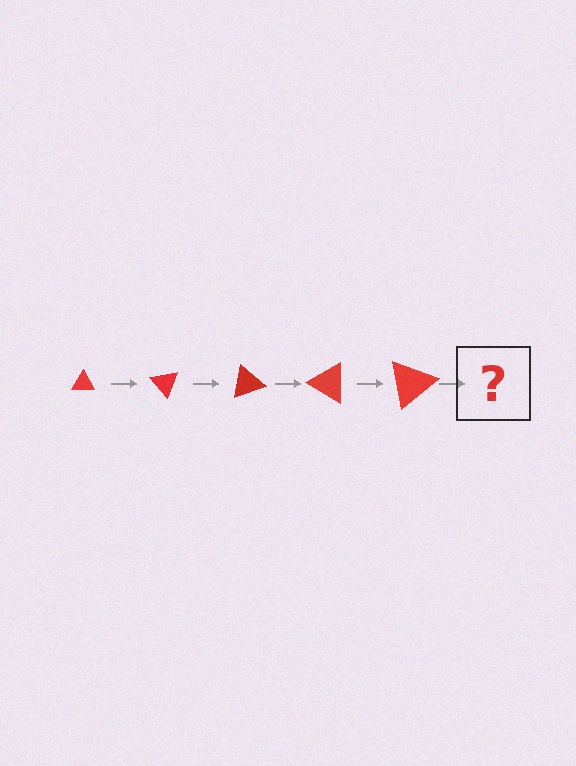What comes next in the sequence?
The next element should be a triangle, larger than the previous one and rotated 250 degrees from the start.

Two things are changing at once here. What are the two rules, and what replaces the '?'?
The two rules are that the triangle grows larger each step and it rotates 50 degrees each step. The '?' should be a triangle, larger than the previous one and rotated 250 degrees from the start.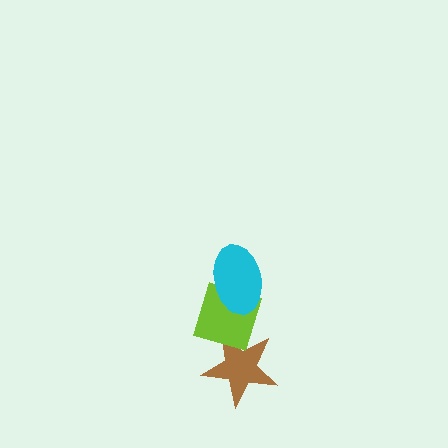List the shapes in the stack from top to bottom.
From top to bottom: the cyan ellipse, the lime diamond, the brown star.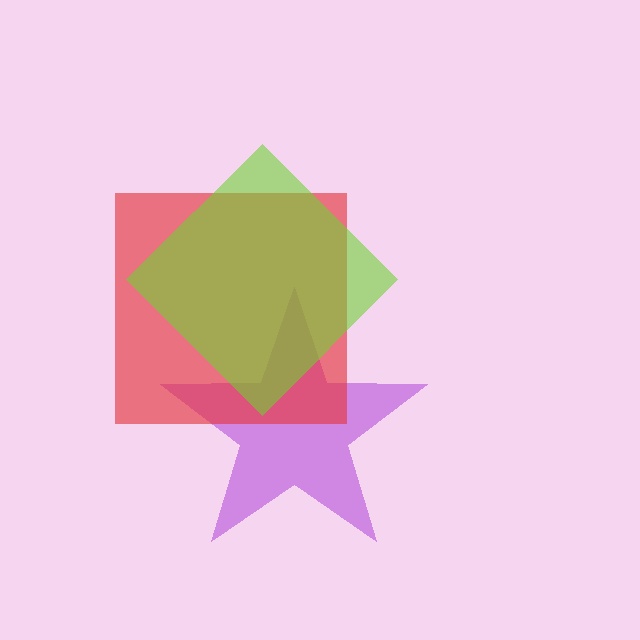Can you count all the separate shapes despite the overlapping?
Yes, there are 3 separate shapes.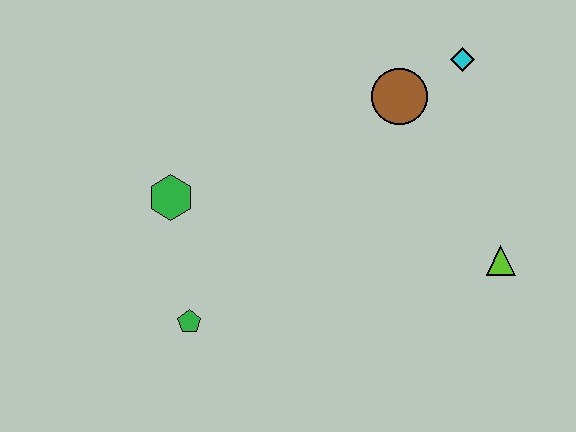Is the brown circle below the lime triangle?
No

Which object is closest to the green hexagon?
The green pentagon is closest to the green hexagon.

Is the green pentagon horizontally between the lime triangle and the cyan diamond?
No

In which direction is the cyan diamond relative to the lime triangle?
The cyan diamond is above the lime triangle.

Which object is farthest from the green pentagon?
The cyan diamond is farthest from the green pentagon.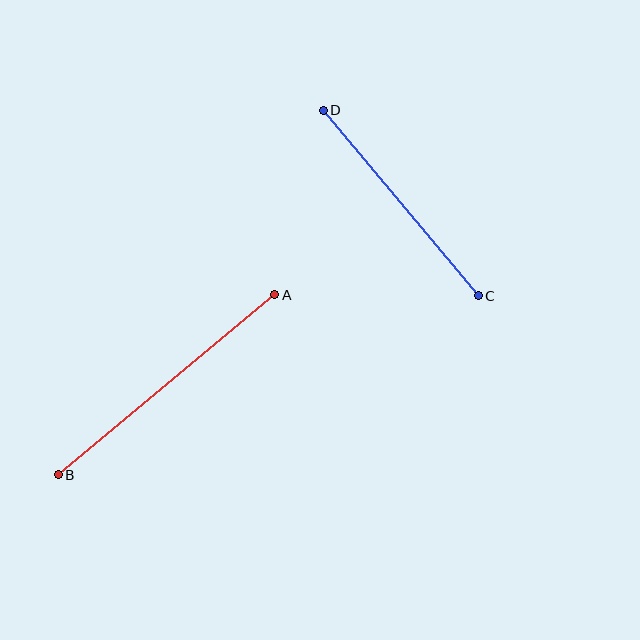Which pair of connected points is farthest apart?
Points A and B are farthest apart.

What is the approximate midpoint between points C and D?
The midpoint is at approximately (401, 203) pixels.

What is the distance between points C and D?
The distance is approximately 242 pixels.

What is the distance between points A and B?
The distance is approximately 282 pixels.